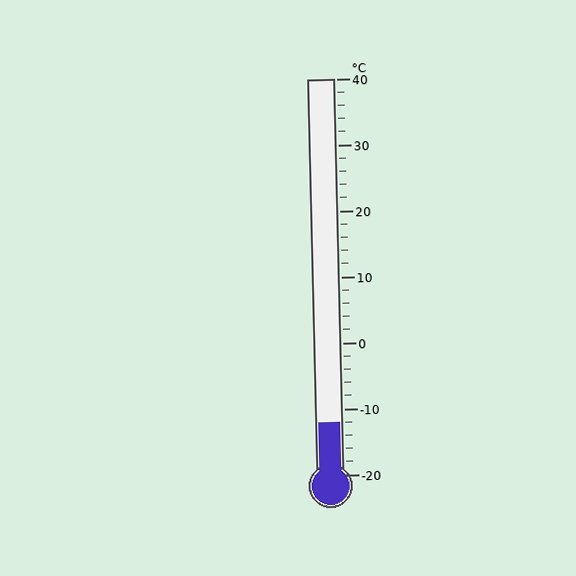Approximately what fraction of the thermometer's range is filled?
The thermometer is filled to approximately 15% of its range.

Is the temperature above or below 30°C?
The temperature is below 30°C.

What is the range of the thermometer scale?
The thermometer scale ranges from -20°C to 40°C.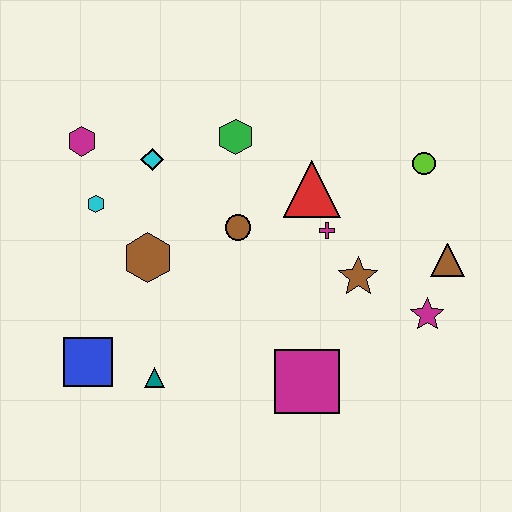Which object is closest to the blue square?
The teal triangle is closest to the blue square.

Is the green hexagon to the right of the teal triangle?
Yes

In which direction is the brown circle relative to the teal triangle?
The brown circle is above the teal triangle.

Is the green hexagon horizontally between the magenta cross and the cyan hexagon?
Yes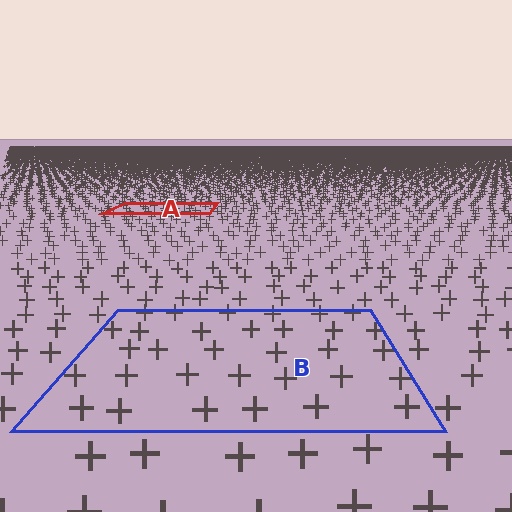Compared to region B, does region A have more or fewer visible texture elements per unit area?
Region A has more texture elements per unit area — they are packed more densely because it is farther away.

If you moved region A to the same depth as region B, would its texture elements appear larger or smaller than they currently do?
They would appear larger. At a closer depth, the same texture elements are projected at a bigger on-screen size.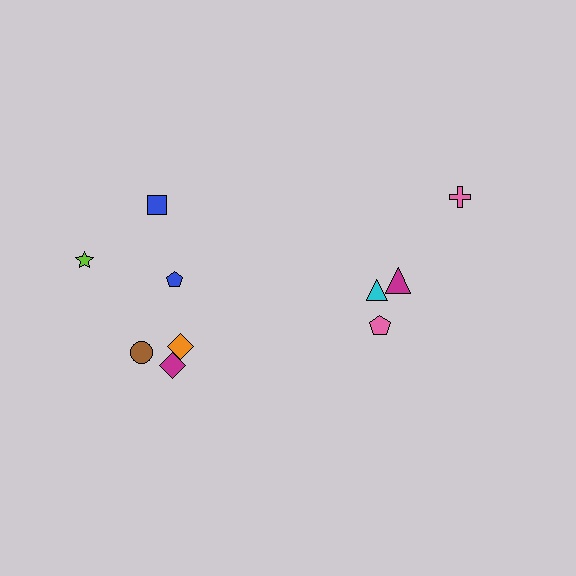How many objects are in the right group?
There are 4 objects.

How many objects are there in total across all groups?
There are 10 objects.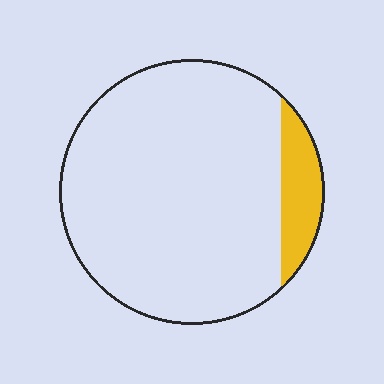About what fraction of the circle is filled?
About one tenth (1/10).